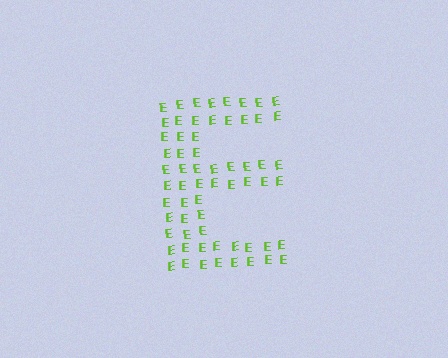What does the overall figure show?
The overall figure shows the letter E.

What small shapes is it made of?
It is made of small letter E's.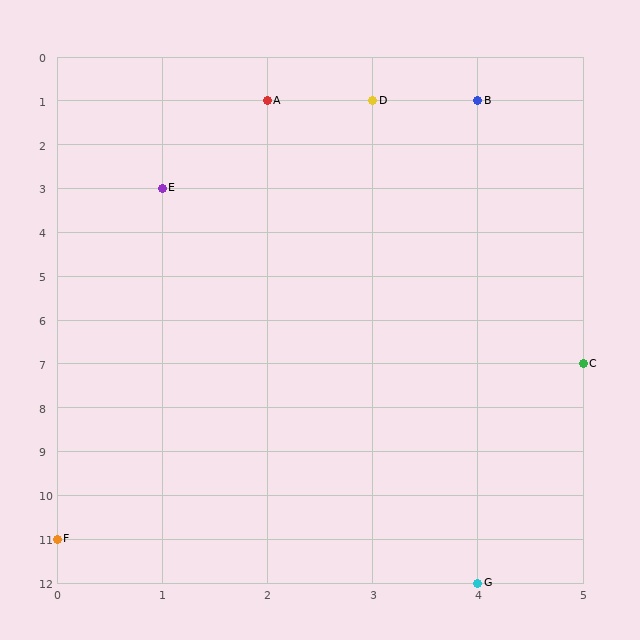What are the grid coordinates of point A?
Point A is at grid coordinates (2, 1).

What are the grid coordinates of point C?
Point C is at grid coordinates (5, 7).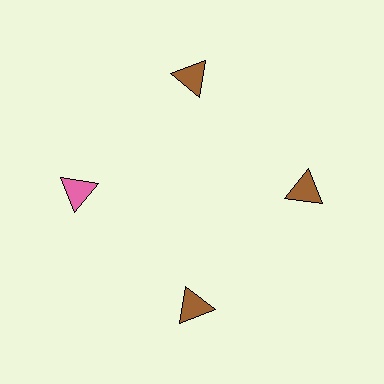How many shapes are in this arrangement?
There are 4 shapes arranged in a ring pattern.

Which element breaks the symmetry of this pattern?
The pink triangle at roughly the 9 o'clock position breaks the symmetry. All other shapes are brown triangles.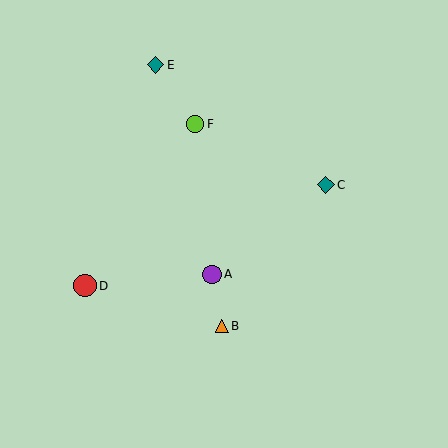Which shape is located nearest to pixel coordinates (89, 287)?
The red circle (labeled D) at (85, 286) is nearest to that location.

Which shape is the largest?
The red circle (labeled D) is the largest.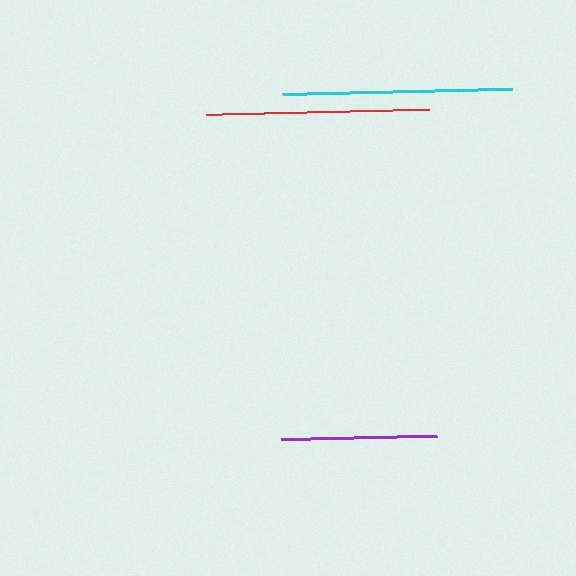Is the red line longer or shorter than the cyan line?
The cyan line is longer than the red line.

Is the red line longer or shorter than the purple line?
The red line is longer than the purple line.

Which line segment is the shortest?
The purple line is the shortest at approximately 156 pixels.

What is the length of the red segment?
The red segment is approximately 223 pixels long.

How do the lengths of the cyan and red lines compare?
The cyan and red lines are approximately the same length.